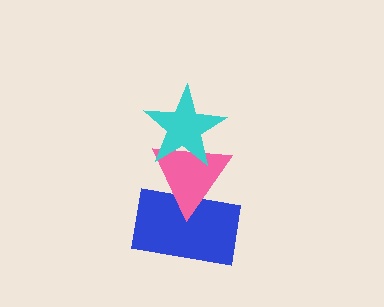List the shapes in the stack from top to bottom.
From top to bottom: the cyan star, the pink triangle, the blue rectangle.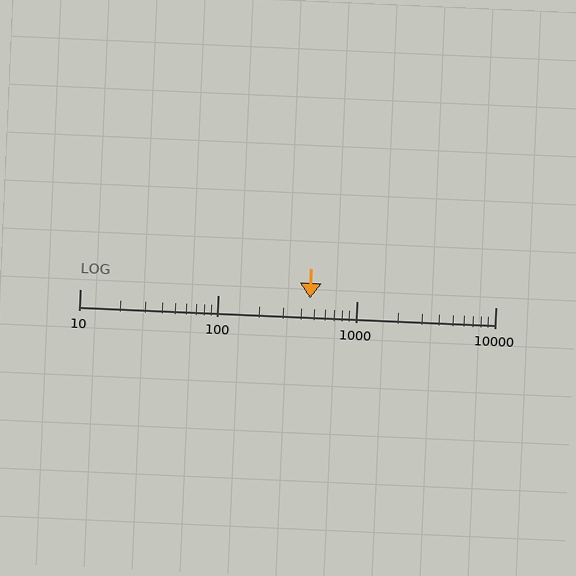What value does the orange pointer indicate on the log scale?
The pointer indicates approximately 460.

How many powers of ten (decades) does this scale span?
The scale spans 3 decades, from 10 to 10000.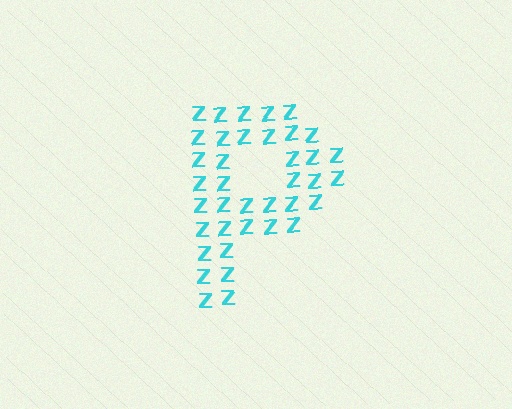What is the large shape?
The large shape is the letter P.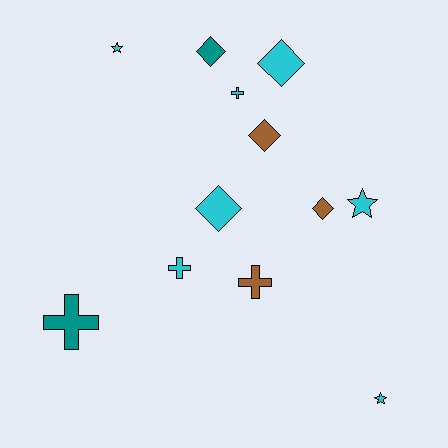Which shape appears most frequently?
Diamond, with 5 objects.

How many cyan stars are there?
There are 3 cyan stars.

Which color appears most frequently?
Cyan, with 7 objects.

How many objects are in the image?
There are 12 objects.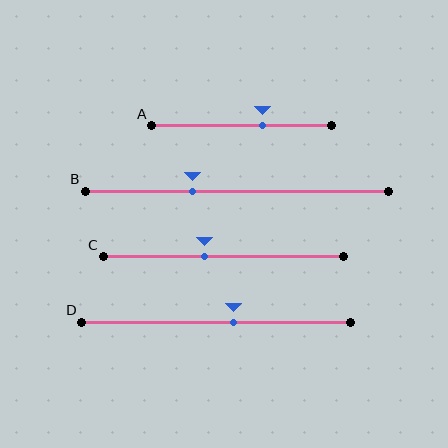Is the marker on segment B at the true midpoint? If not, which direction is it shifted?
No, the marker on segment B is shifted to the left by about 15% of the segment length.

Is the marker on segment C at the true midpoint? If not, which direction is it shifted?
No, the marker on segment C is shifted to the left by about 8% of the segment length.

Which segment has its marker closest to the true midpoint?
Segment D has its marker closest to the true midpoint.